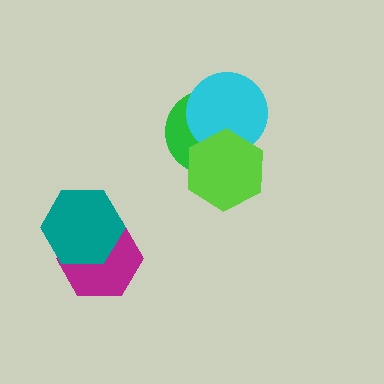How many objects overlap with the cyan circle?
2 objects overlap with the cyan circle.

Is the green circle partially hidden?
Yes, it is partially covered by another shape.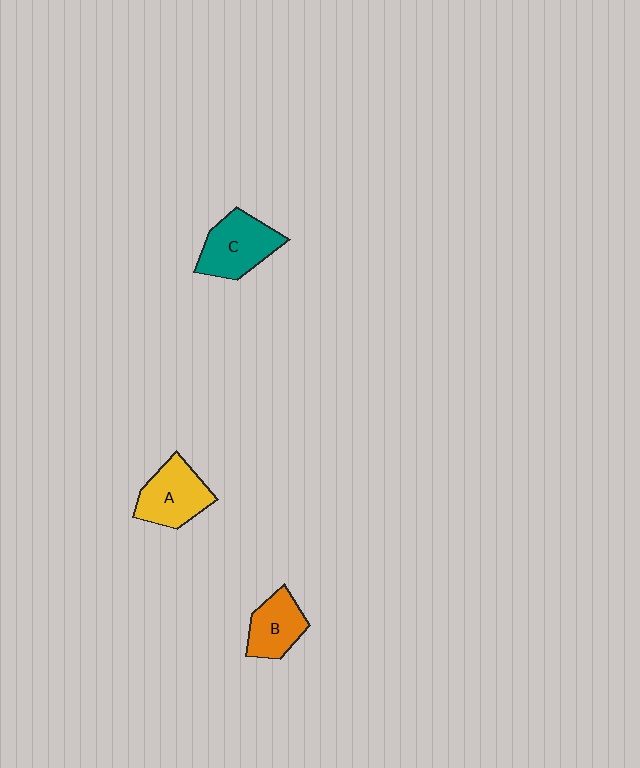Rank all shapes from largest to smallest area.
From largest to smallest: C (teal), A (yellow), B (orange).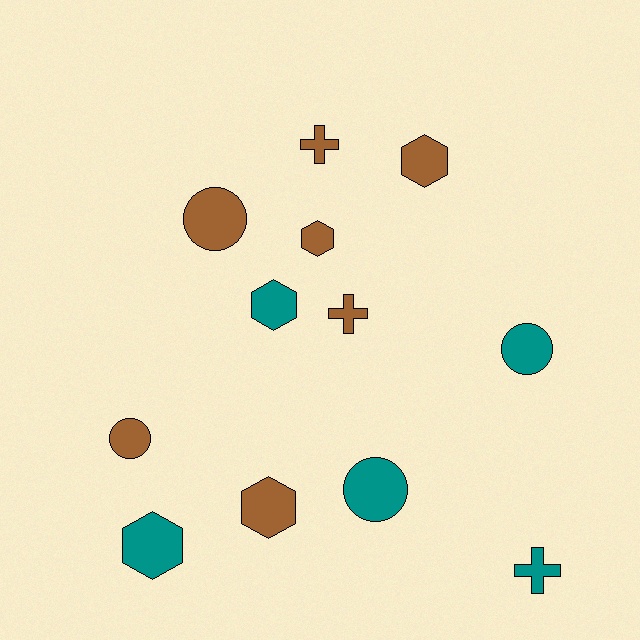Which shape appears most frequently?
Hexagon, with 5 objects.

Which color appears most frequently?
Brown, with 7 objects.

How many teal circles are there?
There are 2 teal circles.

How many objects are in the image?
There are 12 objects.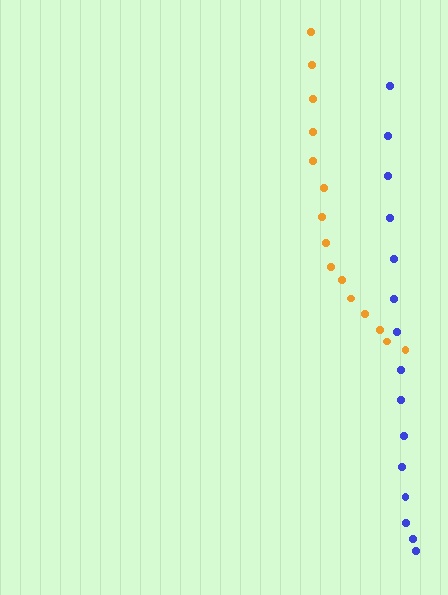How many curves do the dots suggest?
There are 2 distinct paths.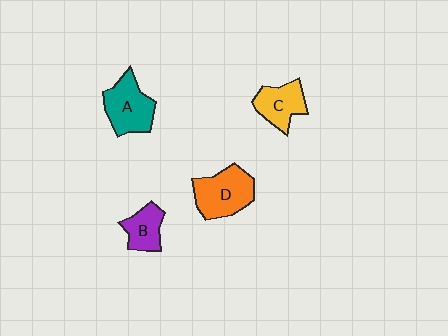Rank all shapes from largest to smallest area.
From largest to smallest: D (orange), A (teal), C (yellow), B (purple).